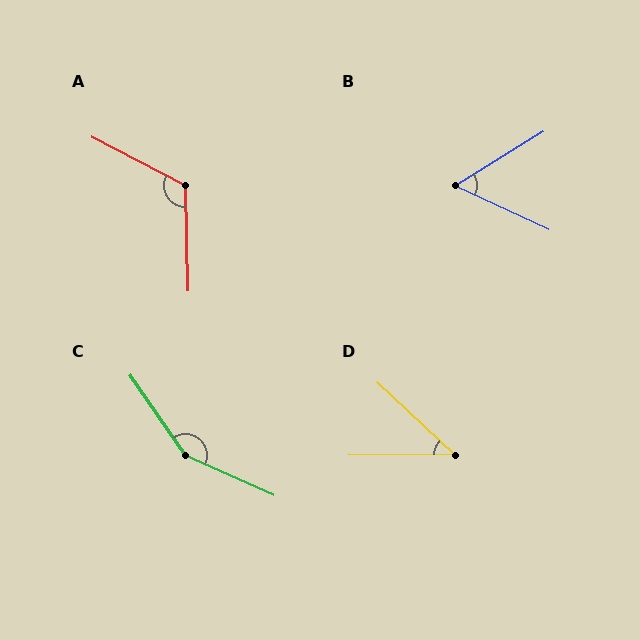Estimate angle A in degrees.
Approximately 119 degrees.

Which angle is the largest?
C, at approximately 148 degrees.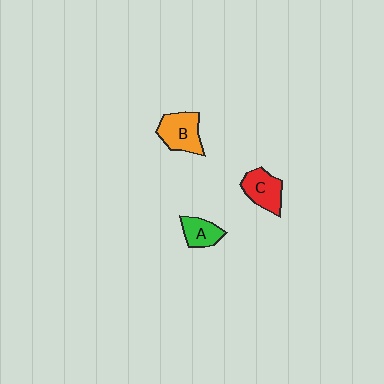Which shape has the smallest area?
Shape A (green).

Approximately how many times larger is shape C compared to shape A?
Approximately 1.3 times.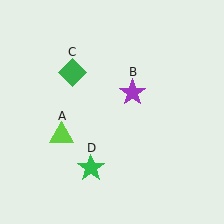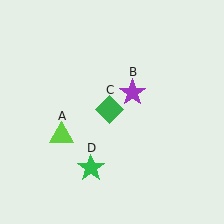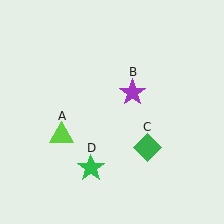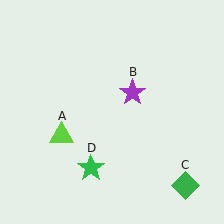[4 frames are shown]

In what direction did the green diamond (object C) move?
The green diamond (object C) moved down and to the right.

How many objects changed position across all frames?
1 object changed position: green diamond (object C).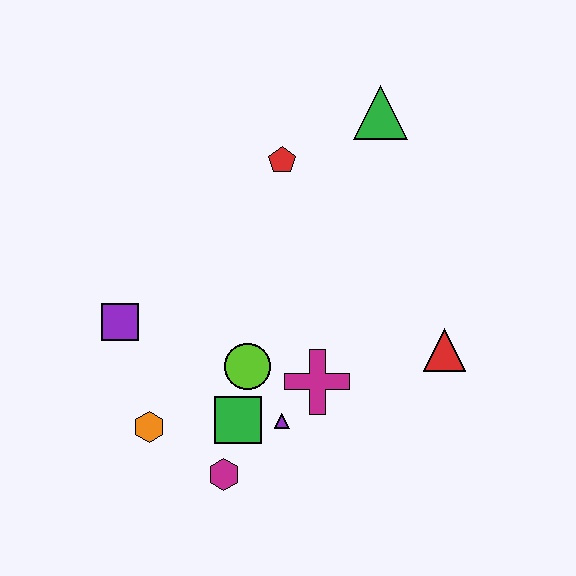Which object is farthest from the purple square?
The green triangle is farthest from the purple square.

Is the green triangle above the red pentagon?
Yes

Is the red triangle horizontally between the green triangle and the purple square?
No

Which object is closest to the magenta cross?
The purple triangle is closest to the magenta cross.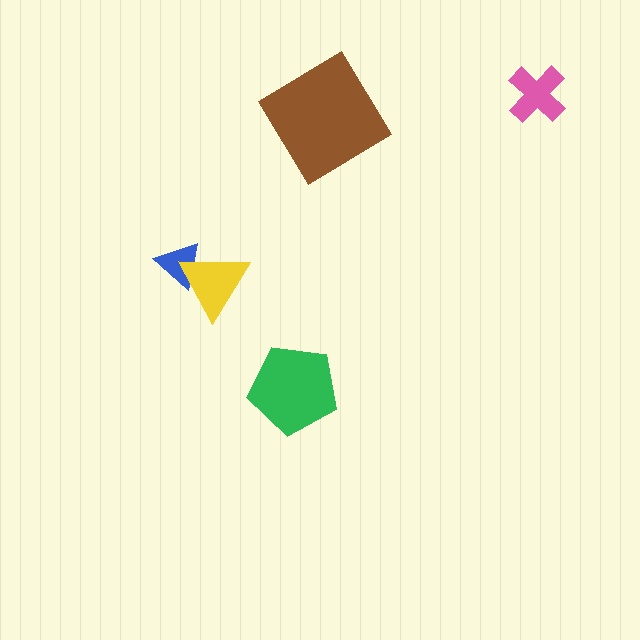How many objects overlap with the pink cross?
0 objects overlap with the pink cross.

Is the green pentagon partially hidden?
No, no other shape covers it.